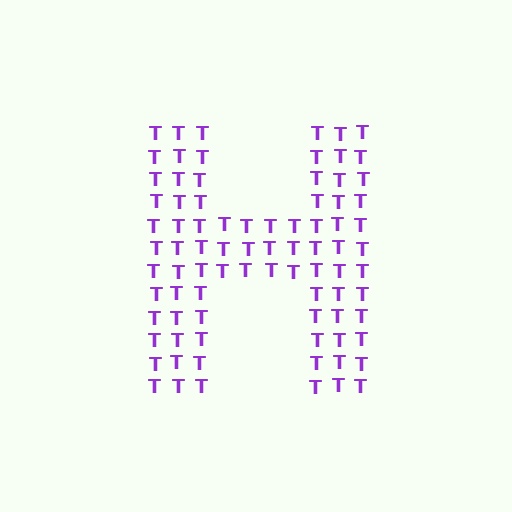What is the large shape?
The large shape is the letter H.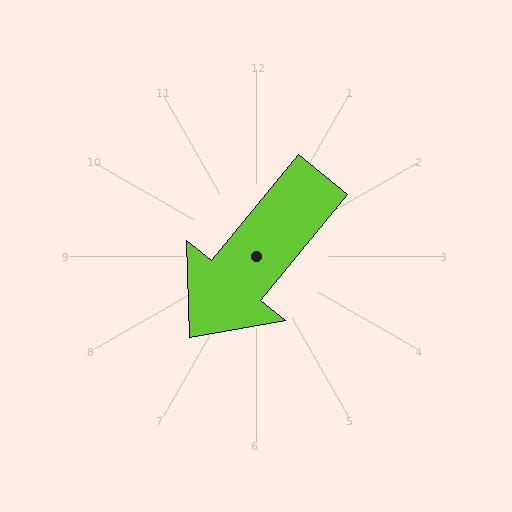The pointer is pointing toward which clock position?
Roughly 7 o'clock.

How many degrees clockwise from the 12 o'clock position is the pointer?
Approximately 219 degrees.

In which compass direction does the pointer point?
Southwest.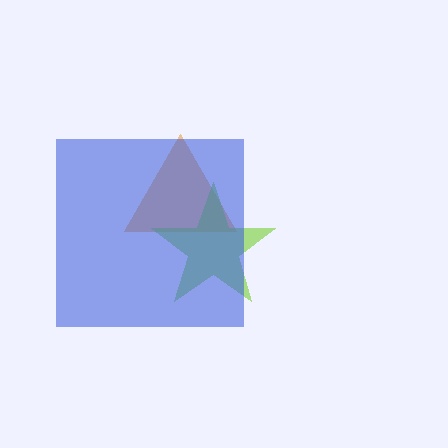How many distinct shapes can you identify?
There are 3 distinct shapes: an orange triangle, a lime star, a blue square.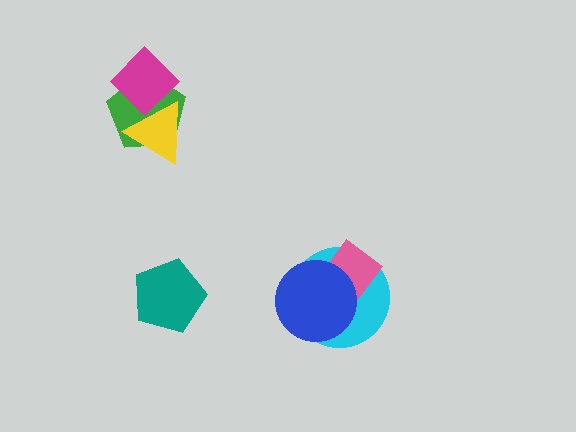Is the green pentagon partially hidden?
Yes, it is partially covered by another shape.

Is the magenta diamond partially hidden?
Yes, it is partially covered by another shape.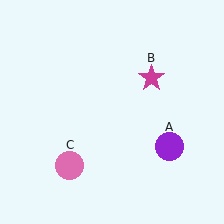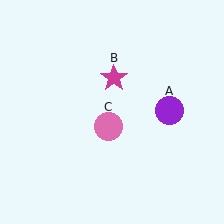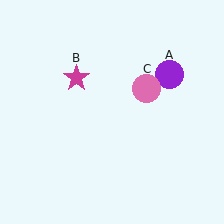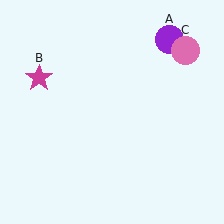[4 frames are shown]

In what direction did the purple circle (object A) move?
The purple circle (object A) moved up.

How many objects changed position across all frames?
3 objects changed position: purple circle (object A), magenta star (object B), pink circle (object C).